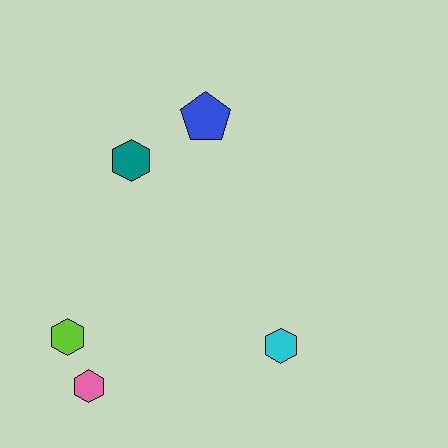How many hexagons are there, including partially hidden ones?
There are 4 hexagons.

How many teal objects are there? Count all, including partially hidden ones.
There is 1 teal object.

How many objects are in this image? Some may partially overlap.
There are 5 objects.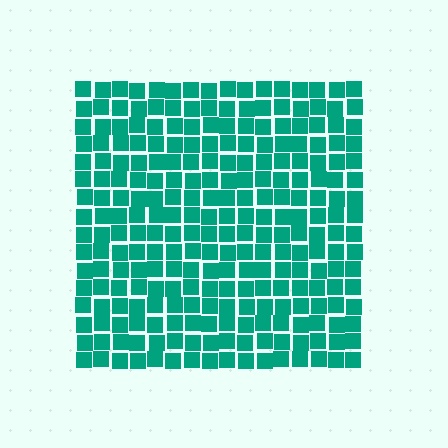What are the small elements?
The small elements are squares.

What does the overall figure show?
The overall figure shows a square.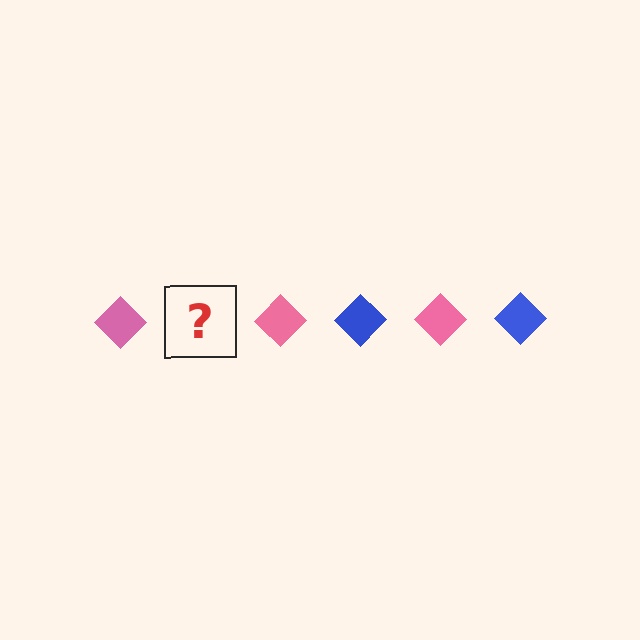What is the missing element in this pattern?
The missing element is a blue diamond.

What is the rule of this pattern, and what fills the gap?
The rule is that the pattern cycles through pink, blue diamonds. The gap should be filled with a blue diamond.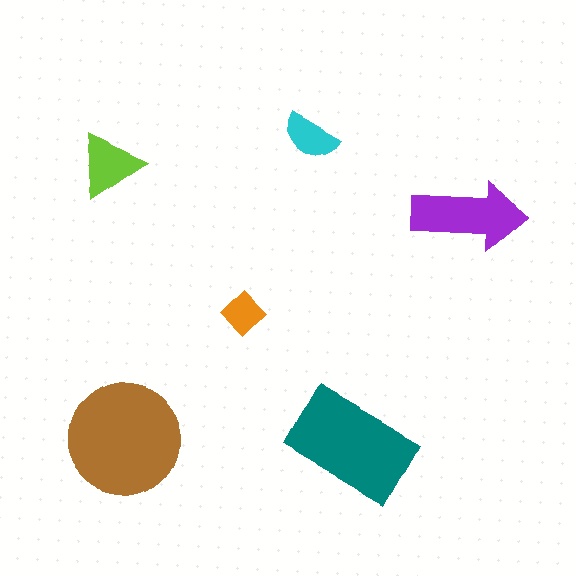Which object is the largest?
The brown circle.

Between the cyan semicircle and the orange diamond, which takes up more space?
The cyan semicircle.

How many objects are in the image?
There are 6 objects in the image.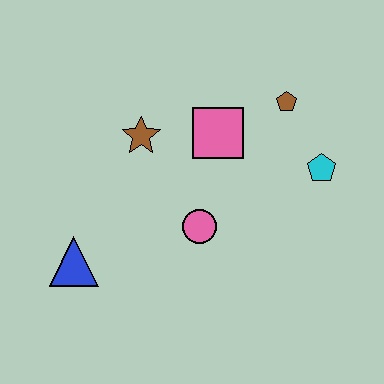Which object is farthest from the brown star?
The cyan pentagon is farthest from the brown star.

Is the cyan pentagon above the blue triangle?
Yes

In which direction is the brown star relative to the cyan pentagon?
The brown star is to the left of the cyan pentagon.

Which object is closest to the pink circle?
The pink square is closest to the pink circle.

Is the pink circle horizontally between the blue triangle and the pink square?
Yes